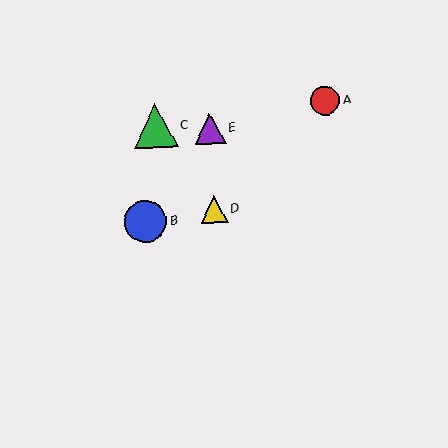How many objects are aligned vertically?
2 objects (D, E) are aligned vertically.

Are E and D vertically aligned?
Yes, both are at x≈210.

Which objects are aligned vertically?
Objects D, E are aligned vertically.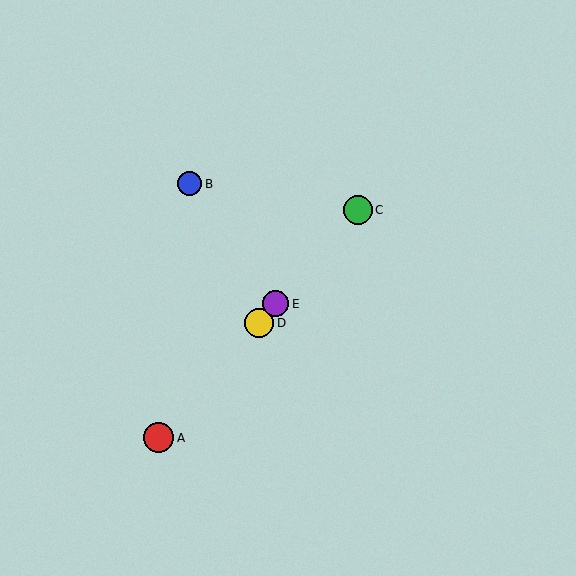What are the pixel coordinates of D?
Object D is at (259, 323).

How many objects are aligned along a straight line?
4 objects (A, C, D, E) are aligned along a straight line.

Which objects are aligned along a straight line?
Objects A, C, D, E are aligned along a straight line.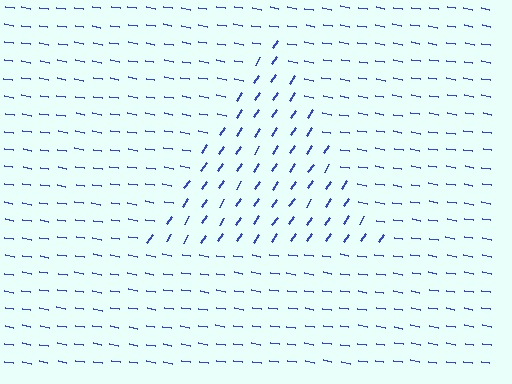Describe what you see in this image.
The image is filled with small blue line segments. A triangle region in the image has lines oriented differently from the surrounding lines, creating a visible texture boundary.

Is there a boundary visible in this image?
Yes, there is a texture boundary formed by a change in line orientation.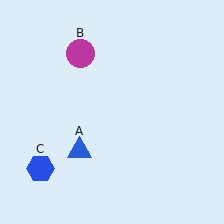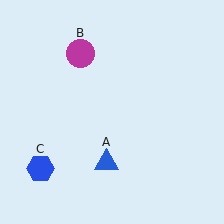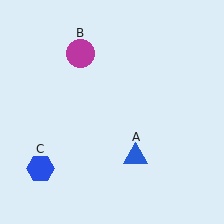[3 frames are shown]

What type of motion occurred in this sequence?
The blue triangle (object A) rotated counterclockwise around the center of the scene.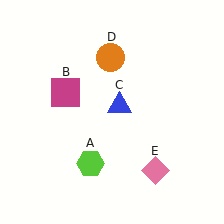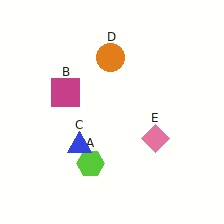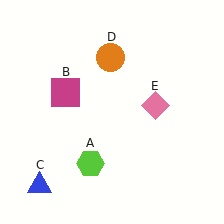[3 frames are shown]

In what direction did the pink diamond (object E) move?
The pink diamond (object E) moved up.